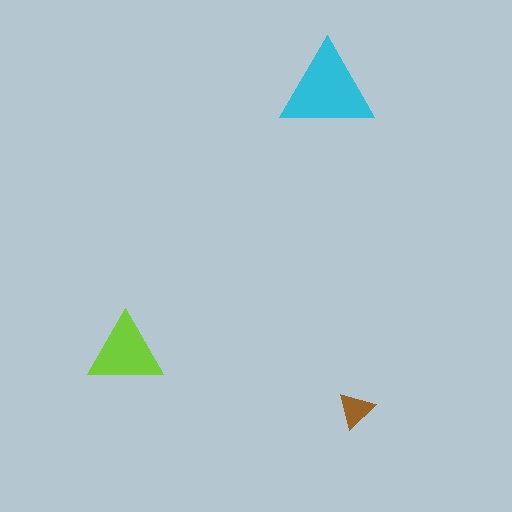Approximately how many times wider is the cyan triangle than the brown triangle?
About 2.5 times wider.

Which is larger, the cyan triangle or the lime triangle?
The cyan one.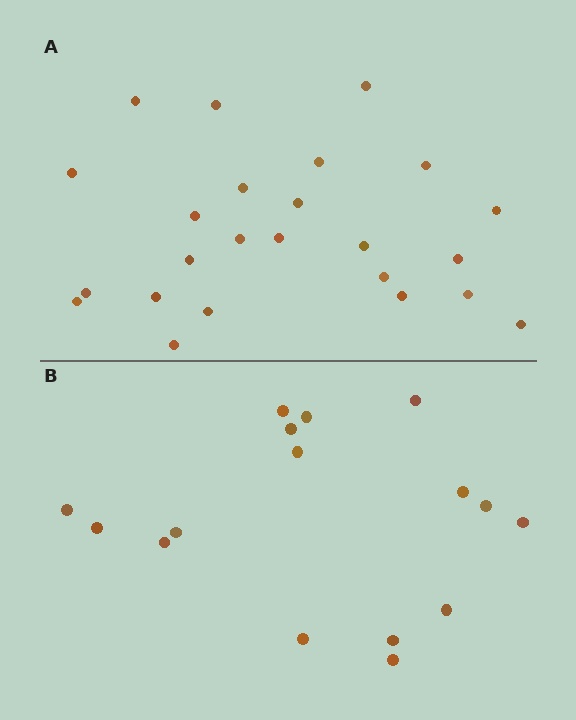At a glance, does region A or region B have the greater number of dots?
Region A (the top region) has more dots.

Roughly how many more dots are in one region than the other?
Region A has roughly 8 or so more dots than region B.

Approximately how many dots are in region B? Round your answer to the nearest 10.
About 20 dots. (The exact count is 16, which rounds to 20.)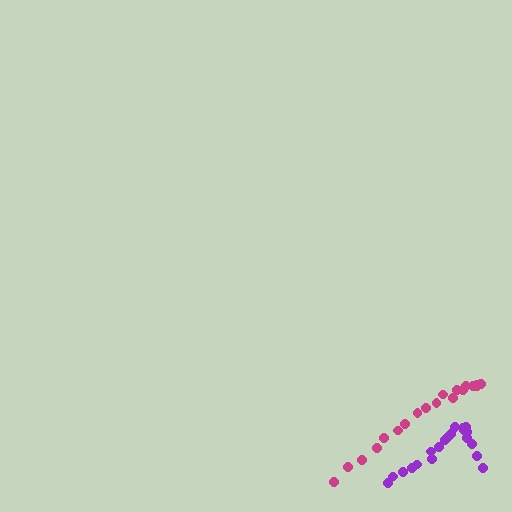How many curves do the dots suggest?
There are 2 distinct paths.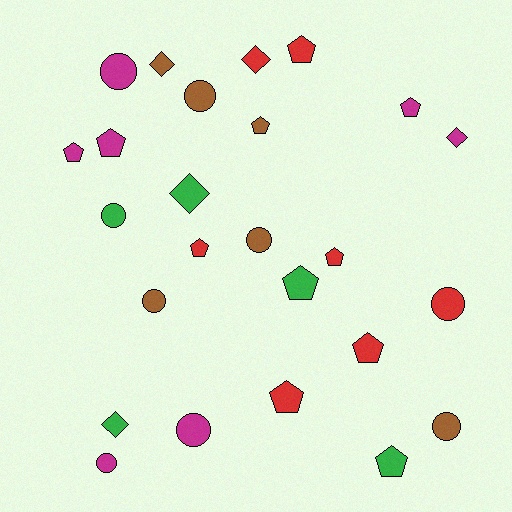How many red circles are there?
There is 1 red circle.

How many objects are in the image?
There are 25 objects.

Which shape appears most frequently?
Pentagon, with 11 objects.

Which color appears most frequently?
Red, with 7 objects.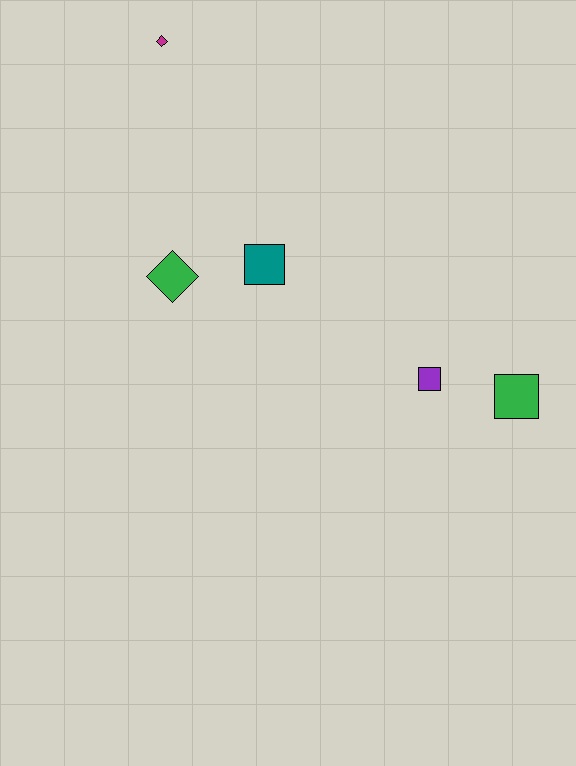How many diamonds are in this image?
There are 2 diamonds.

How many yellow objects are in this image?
There are no yellow objects.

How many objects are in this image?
There are 5 objects.